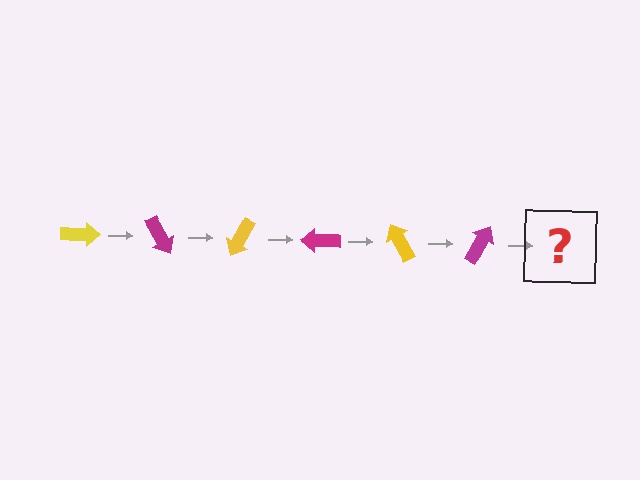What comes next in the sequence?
The next element should be a yellow arrow, rotated 360 degrees from the start.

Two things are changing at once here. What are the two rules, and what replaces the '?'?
The two rules are that it rotates 60 degrees each step and the color cycles through yellow and magenta. The '?' should be a yellow arrow, rotated 360 degrees from the start.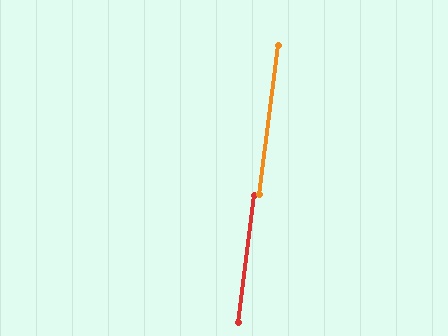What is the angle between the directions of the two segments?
Approximately 0 degrees.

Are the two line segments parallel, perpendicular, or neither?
Parallel — their directions differ by only 0.1°.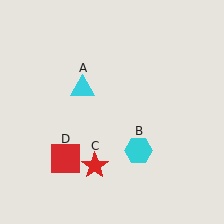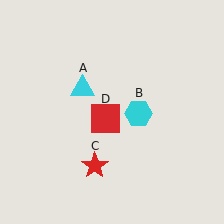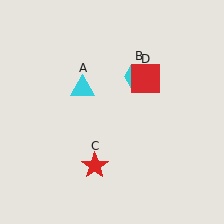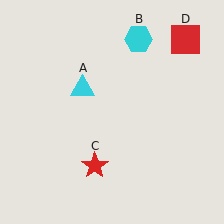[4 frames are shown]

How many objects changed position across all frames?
2 objects changed position: cyan hexagon (object B), red square (object D).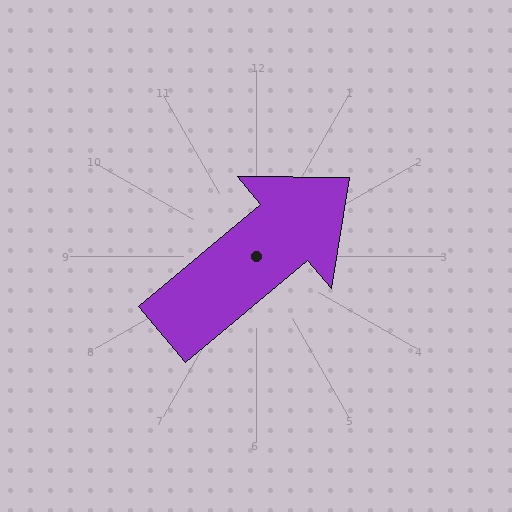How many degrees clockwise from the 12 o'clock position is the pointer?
Approximately 50 degrees.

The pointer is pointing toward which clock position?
Roughly 2 o'clock.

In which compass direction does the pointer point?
Northeast.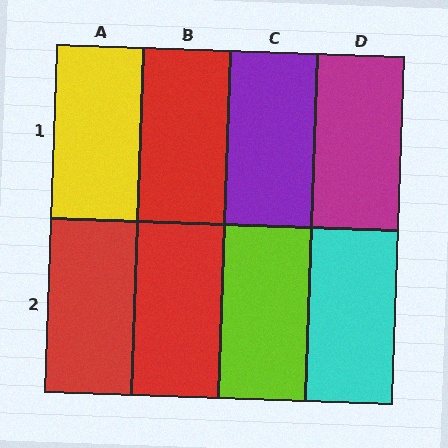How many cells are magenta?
1 cell is magenta.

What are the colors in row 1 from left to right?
Yellow, red, purple, magenta.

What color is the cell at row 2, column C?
Lime.